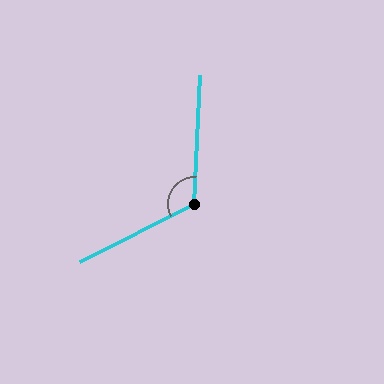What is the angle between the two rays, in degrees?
Approximately 119 degrees.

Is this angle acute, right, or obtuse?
It is obtuse.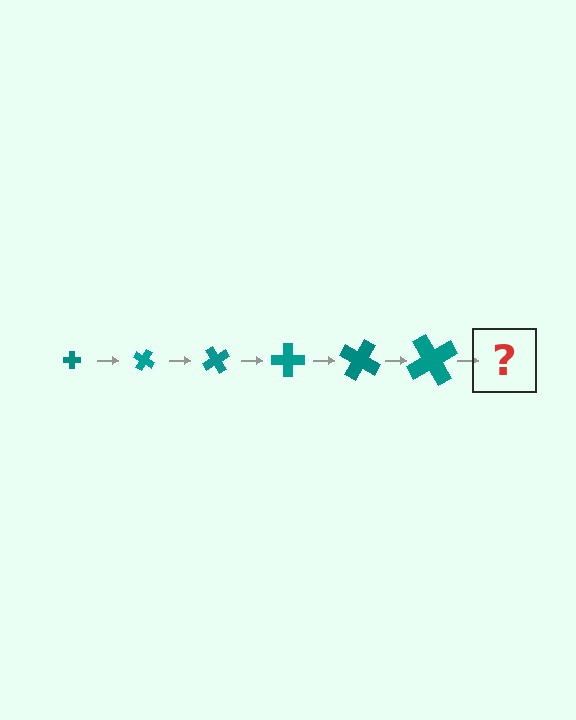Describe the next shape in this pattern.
It should be a cross, larger than the previous one and rotated 180 degrees from the start.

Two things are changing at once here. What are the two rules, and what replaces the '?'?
The two rules are that the cross grows larger each step and it rotates 30 degrees each step. The '?' should be a cross, larger than the previous one and rotated 180 degrees from the start.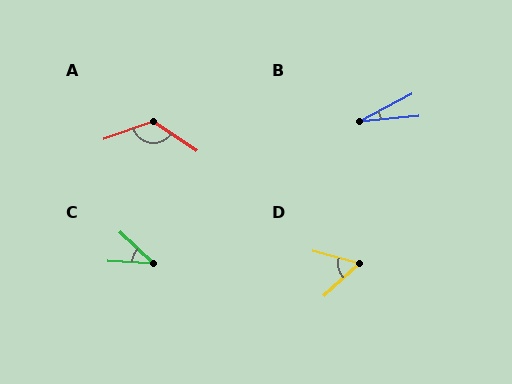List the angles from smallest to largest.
B (22°), C (40°), D (57°), A (126°).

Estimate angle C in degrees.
Approximately 40 degrees.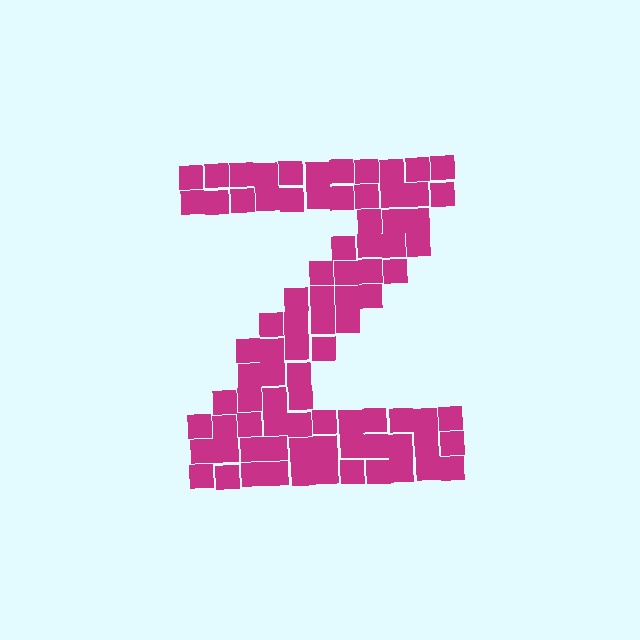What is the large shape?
The large shape is the letter Z.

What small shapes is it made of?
It is made of small squares.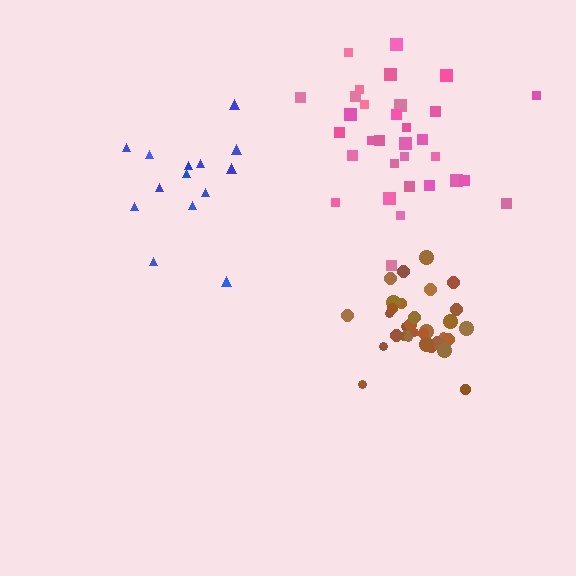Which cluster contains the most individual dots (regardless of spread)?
Brown (32).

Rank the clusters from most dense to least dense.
brown, pink, blue.